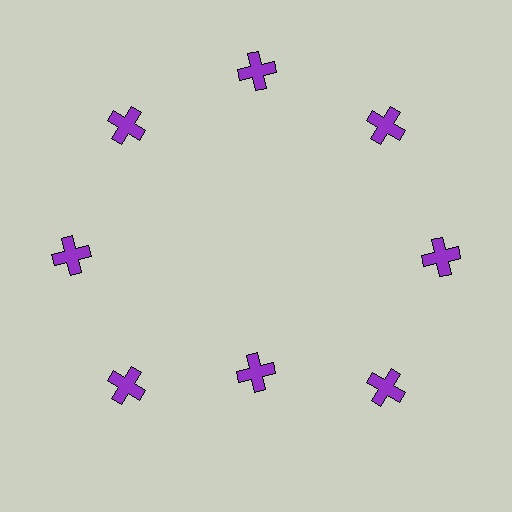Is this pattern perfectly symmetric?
No. The 8 purple crosses are arranged in a ring, but one element near the 6 o'clock position is pulled inward toward the center, breaking the 8-fold rotational symmetry.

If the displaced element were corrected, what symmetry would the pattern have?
It would have 8-fold rotational symmetry — the pattern would map onto itself every 45 degrees.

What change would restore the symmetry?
The symmetry would be restored by moving it outward, back onto the ring so that all 8 crosses sit at equal angles and equal distance from the center.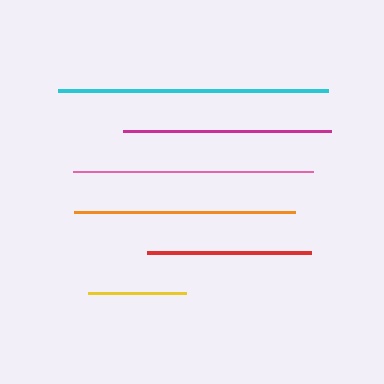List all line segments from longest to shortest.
From longest to shortest: cyan, pink, orange, magenta, red, yellow.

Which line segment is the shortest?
The yellow line is the shortest at approximately 98 pixels.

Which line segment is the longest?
The cyan line is the longest at approximately 269 pixels.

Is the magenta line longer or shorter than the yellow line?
The magenta line is longer than the yellow line.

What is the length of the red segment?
The red segment is approximately 164 pixels long.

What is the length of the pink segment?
The pink segment is approximately 239 pixels long.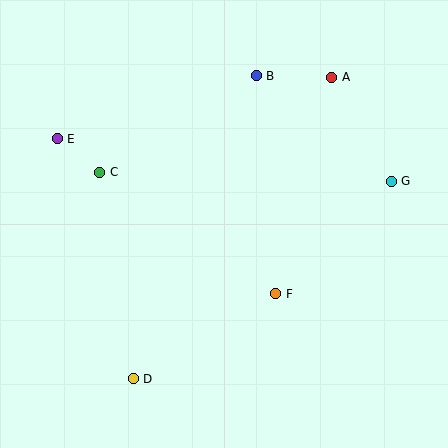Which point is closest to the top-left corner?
Point E is closest to the top-left corner.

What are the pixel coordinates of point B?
Point B is at (256, 76).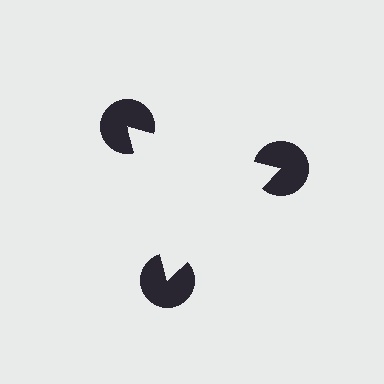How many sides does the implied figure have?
3 sides.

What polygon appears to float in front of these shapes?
An illusory triangle — its edges are inferred from the aligned wedge cuts in the pac-man discs, not physically drawn.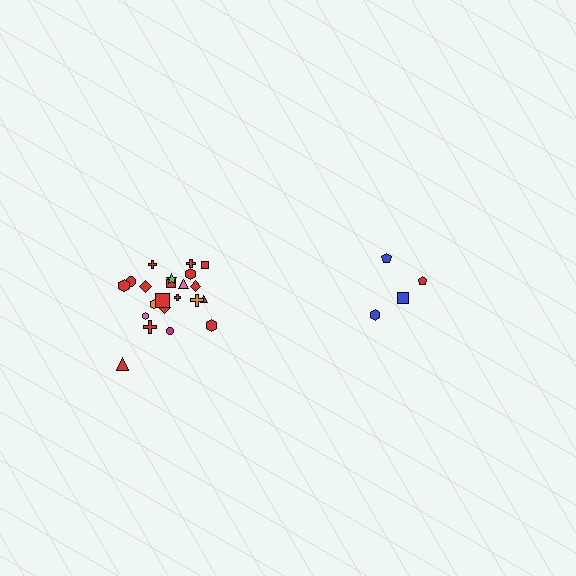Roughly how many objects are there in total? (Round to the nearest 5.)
Roughly 25 objects in total.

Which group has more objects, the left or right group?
The left group.